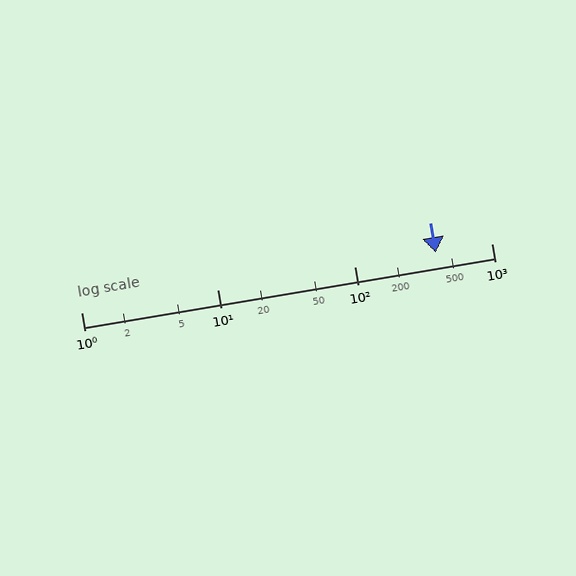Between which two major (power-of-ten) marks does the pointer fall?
The pointer is between 100 and 1000.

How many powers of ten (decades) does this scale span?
The scale spans 3 decades, from 1 to 1000.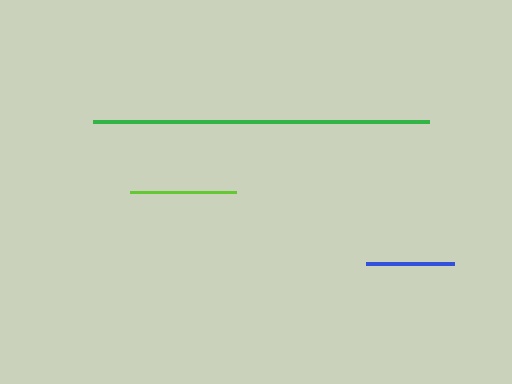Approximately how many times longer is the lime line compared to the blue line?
The lime line is approximately 1.2 times the length of the blue line.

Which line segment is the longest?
The green line is the longest at approximately 336 pixels.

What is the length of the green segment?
The green segment is approximately 336 pixels long.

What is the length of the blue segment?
The blue segment is approximately 88 pixels long.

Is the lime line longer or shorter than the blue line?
The lime line is longer than the blue line.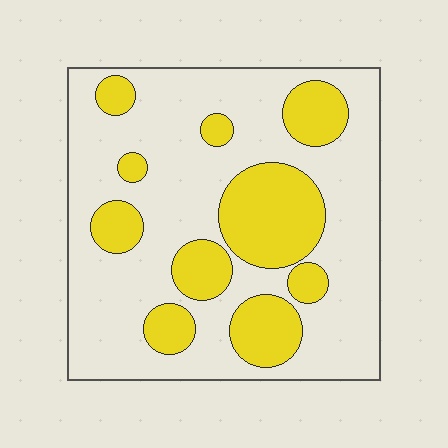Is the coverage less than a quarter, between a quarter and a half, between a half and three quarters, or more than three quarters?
Between a quarter and a half.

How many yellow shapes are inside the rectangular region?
10.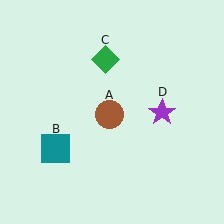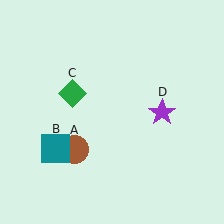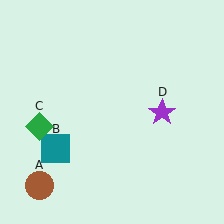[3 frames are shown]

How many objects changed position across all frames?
2 objects changed position: brown circle (object A), green diamond (object C).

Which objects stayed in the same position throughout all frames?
Teal square (object B) and purple star (object D) remained stationary.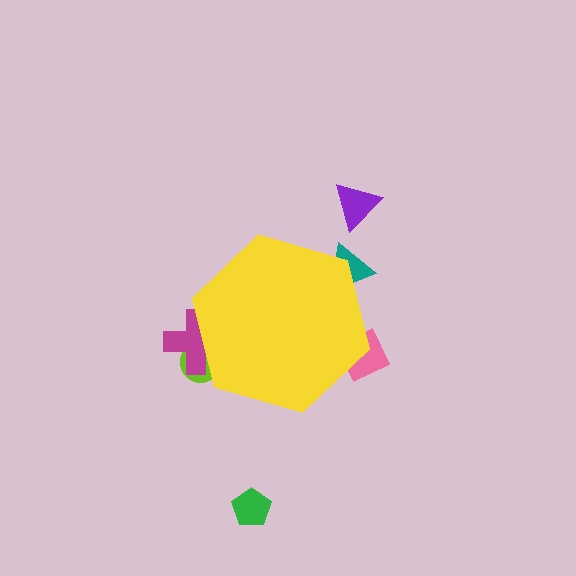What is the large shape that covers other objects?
A yellow hexagon.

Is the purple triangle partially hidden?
No, the purple triangle is fully visible.